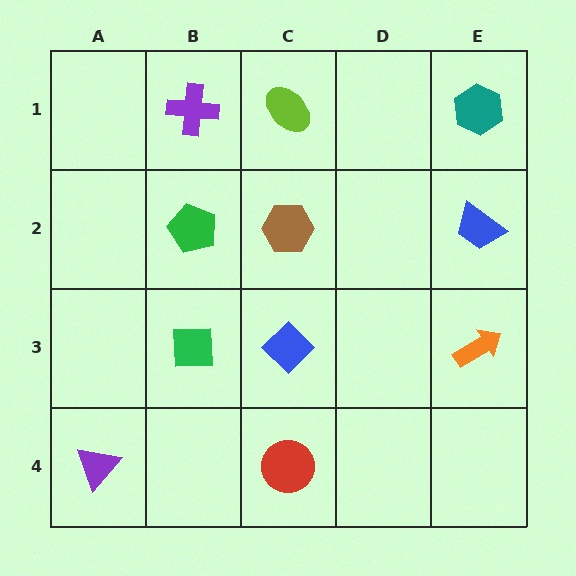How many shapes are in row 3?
3 shapes.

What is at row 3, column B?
A green square.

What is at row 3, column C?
A blue diamond.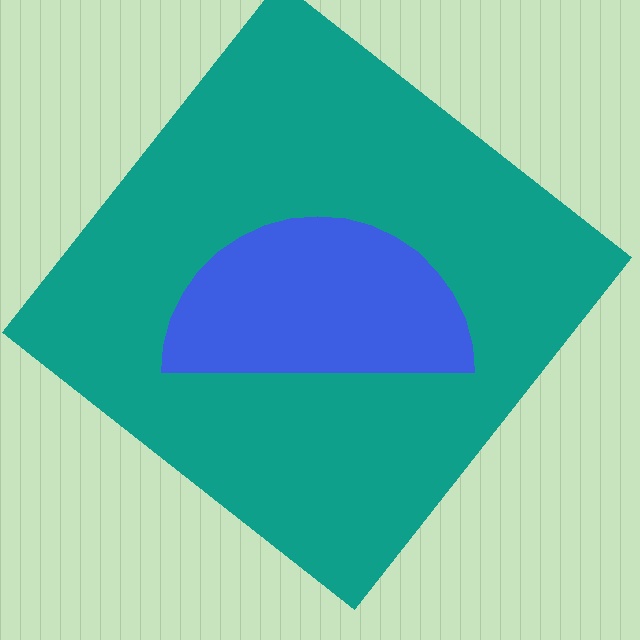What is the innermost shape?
The blue semicircle.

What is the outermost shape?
The teal diamond.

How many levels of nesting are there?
2.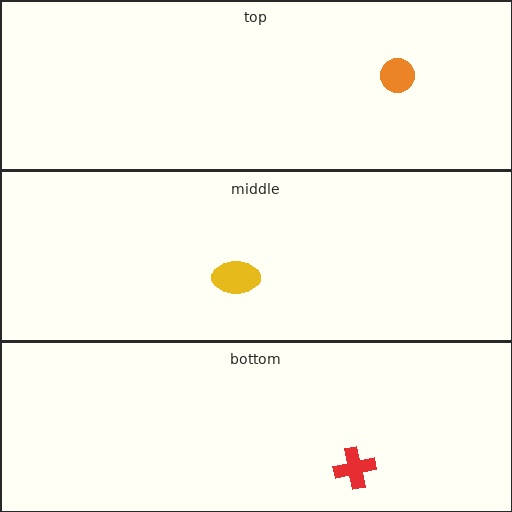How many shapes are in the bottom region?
1.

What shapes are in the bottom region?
The red cross.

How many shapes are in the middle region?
1.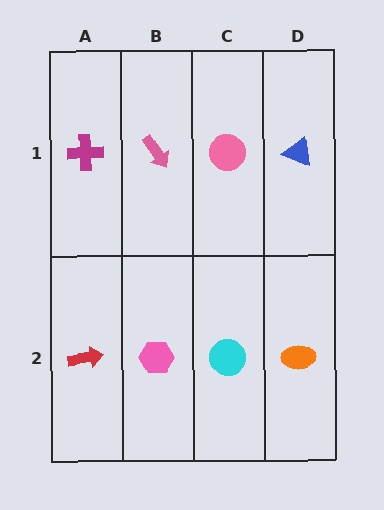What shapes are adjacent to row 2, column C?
A pink circle (row 1, column C), a pink hexagon (row 2, column B), an orange ellipse (row 2, column D).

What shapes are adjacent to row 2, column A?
A magenta cross (row 1, column A), a pink hexagon (row 2, column B).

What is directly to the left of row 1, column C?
A pink arrow.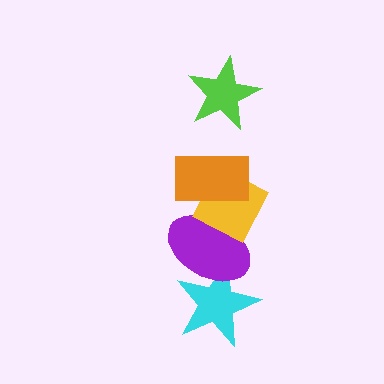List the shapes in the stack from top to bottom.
From top to bottom: the lime star, the orange rectangle, the yellow diamond, the purple ellipse, the cyan star.